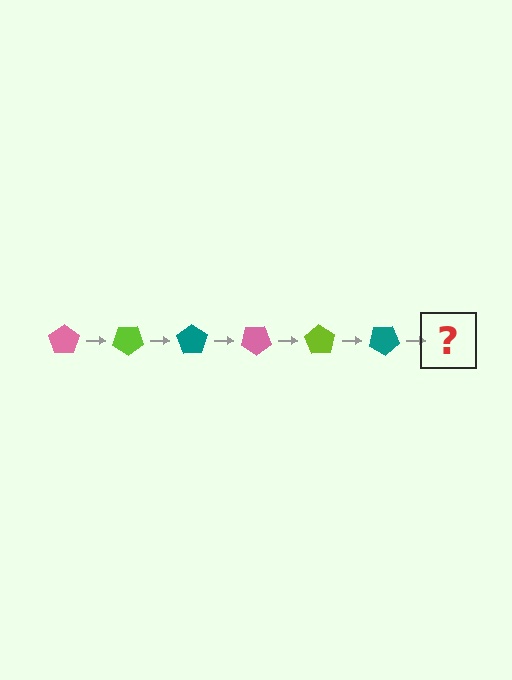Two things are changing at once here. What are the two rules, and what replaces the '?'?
The two rules are that it rotates 35 degrees each step and the color cycles through pink, lime, and teal. The '?' should be a pink pentagon, rotated 210 degrees from the start.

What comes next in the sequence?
The next element should be a pink pentagon, rotated 210 degrees from the start.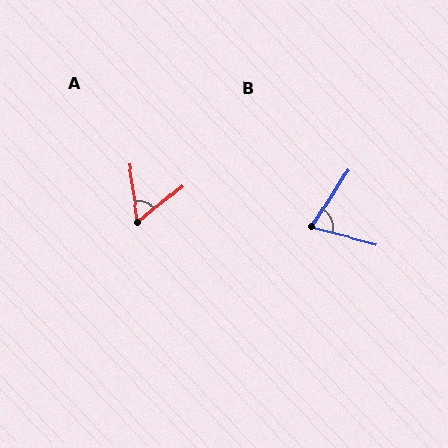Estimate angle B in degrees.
Approximately 73 degrees.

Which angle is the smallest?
A, at approximately 59 degrees.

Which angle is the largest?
B, at approximately 73 degrees.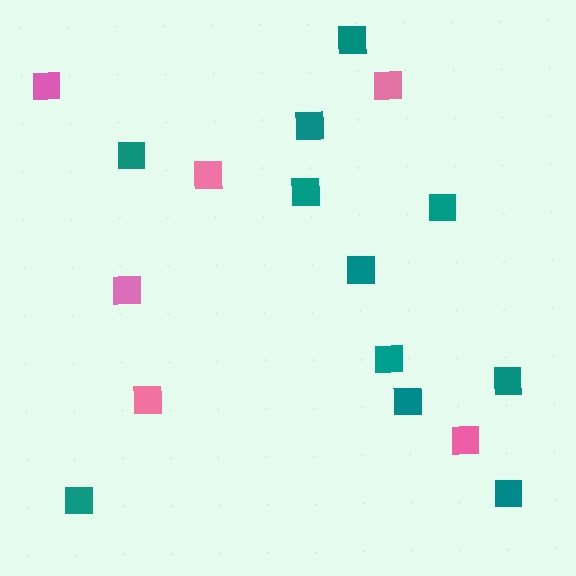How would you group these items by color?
There are 2 groups: one group of teal squares (11) and one group of pink squares (6).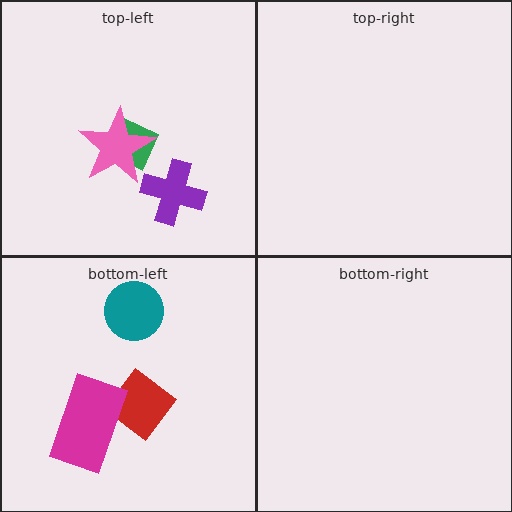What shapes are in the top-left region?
The green diamond, the pink star, the purple cross.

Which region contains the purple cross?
The top-left region.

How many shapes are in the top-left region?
3.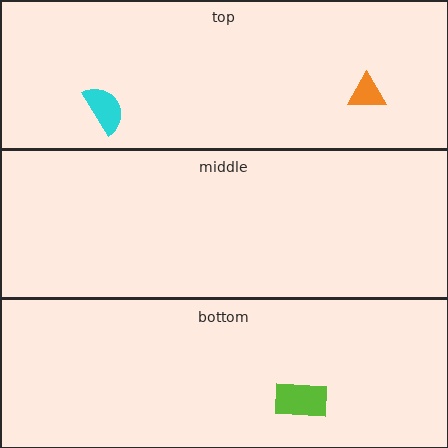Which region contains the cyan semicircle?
The top region.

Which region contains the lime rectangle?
The bottom region.